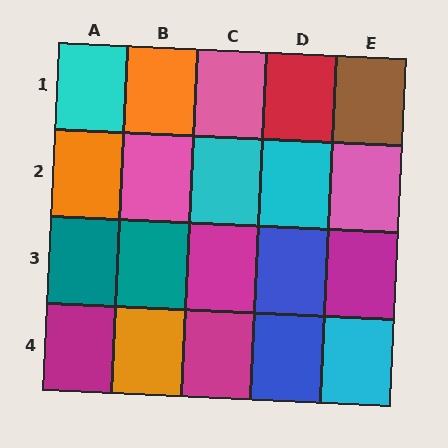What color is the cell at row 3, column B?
Teal.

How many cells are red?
1 cell is red.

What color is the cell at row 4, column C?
Magenta.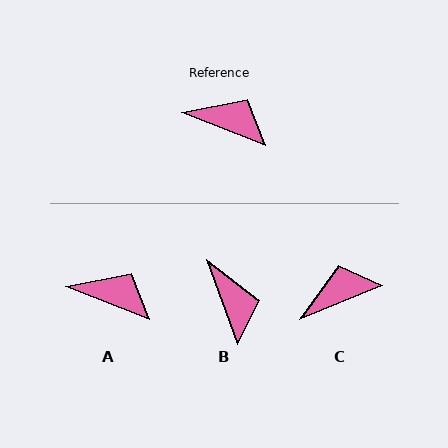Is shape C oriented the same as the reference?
No, it is off by about 43 degrees.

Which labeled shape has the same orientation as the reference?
A.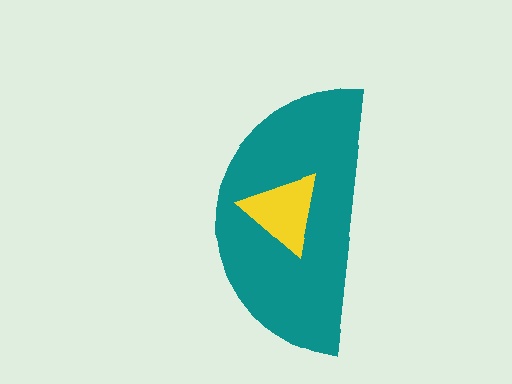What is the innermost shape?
The yellow triangle.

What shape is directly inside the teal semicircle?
The yellow triangle.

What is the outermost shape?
The teal semicircle.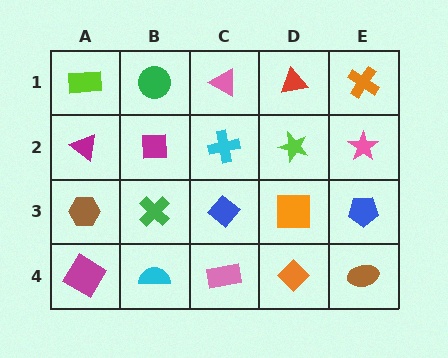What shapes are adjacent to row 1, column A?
A magenta triangle (row 2, column A), a green circle (row 1, column B).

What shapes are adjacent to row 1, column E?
A pink star (row 2, column E), a red triangle (row 1, column D).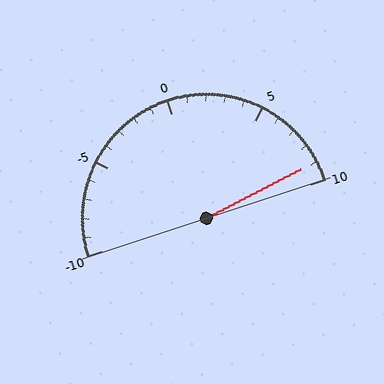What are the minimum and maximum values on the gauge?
The gauge ranges from -10 to 10.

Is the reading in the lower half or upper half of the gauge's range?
The reading is in the upper half of the range (-10 to 10).